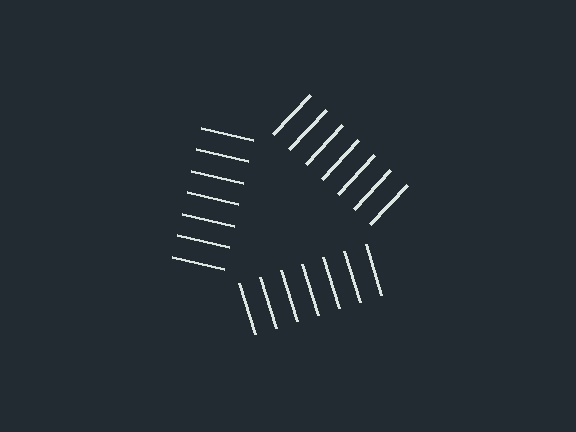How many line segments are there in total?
21 — 7 along each of the 3 edges.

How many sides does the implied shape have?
3 sides — the line-ends trace a triangle.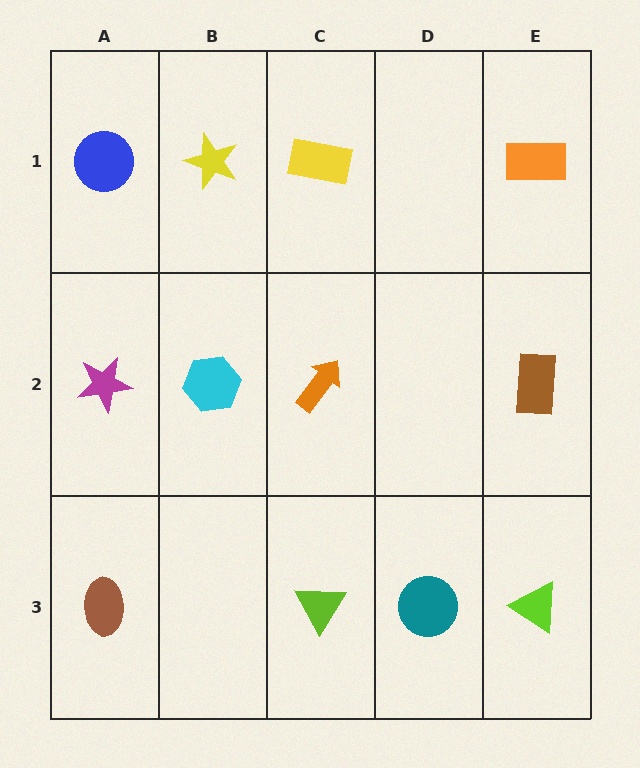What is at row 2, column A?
A magenta star.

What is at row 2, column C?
An orange arrow.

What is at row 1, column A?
A blue circle.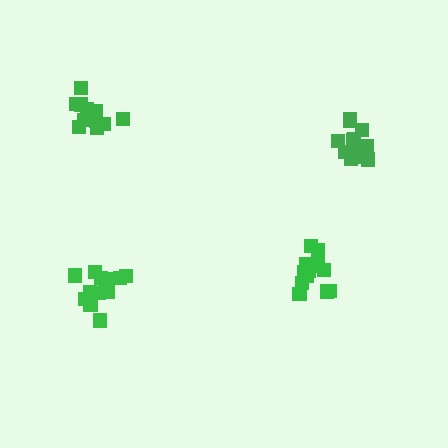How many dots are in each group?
Group 1: 15 dots, Group 2: 12 dots, Group 3: 15 dots, Group 4: 14 dots (56 total).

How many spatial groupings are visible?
There are 4 spatial groupings.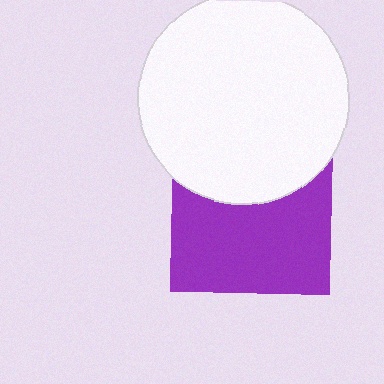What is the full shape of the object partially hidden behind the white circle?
The partially hidden object is a purple square.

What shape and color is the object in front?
The object in front is a white circle.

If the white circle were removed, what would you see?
You would see the complete purple square.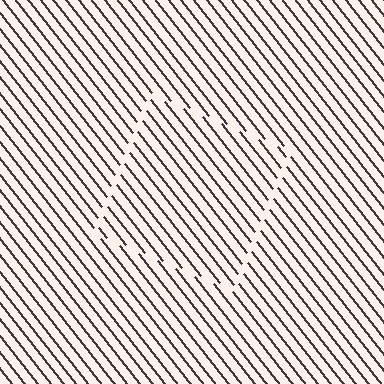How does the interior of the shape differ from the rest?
The interior of the shape contains the same grating, shifted by half a period — the contour is defined by the phase discontinuity where line-ends from the inner and outer gratings abut.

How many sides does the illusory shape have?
4 sides — the line-ends trace a square.